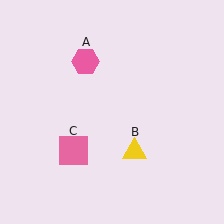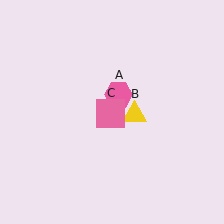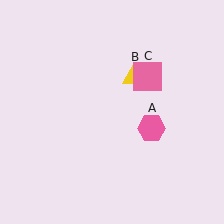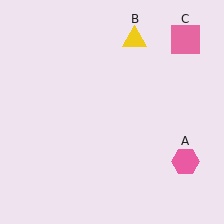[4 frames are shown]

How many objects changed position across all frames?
3 objects changed position: pink hexagon (object A), yellow triangle (object B), pink square (object C).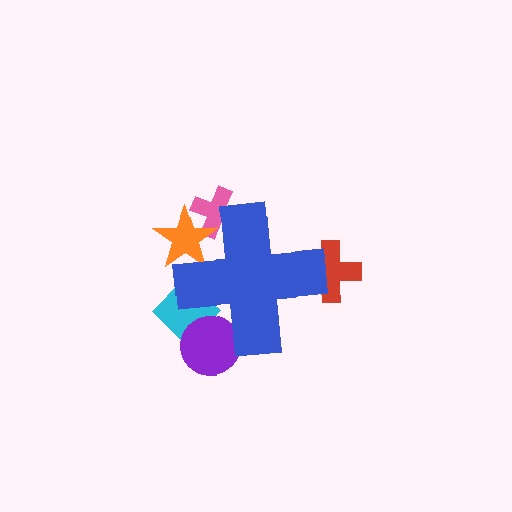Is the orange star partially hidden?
Yes, the orange star is partially hidden behind the blue cross.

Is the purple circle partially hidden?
Yes, the purple circle is partially hidden behind the blue cross.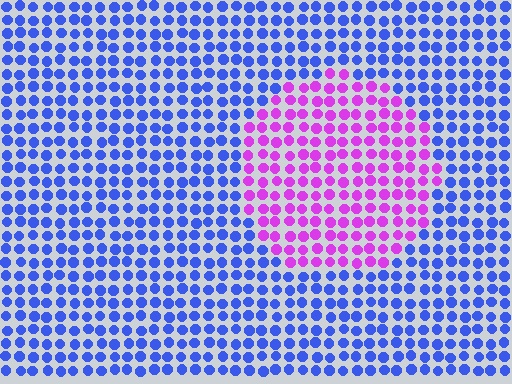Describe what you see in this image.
The image is filled with small blue elements in a uniform arrangement. A circle-shaped region is visible where the elements are tinted to a slightly different hue, forming a subtle color boundary.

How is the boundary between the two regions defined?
The boundary is defined purely by a slight shift in hue (about 65 degrees). Spacing, size, and orientation are identical on both sides.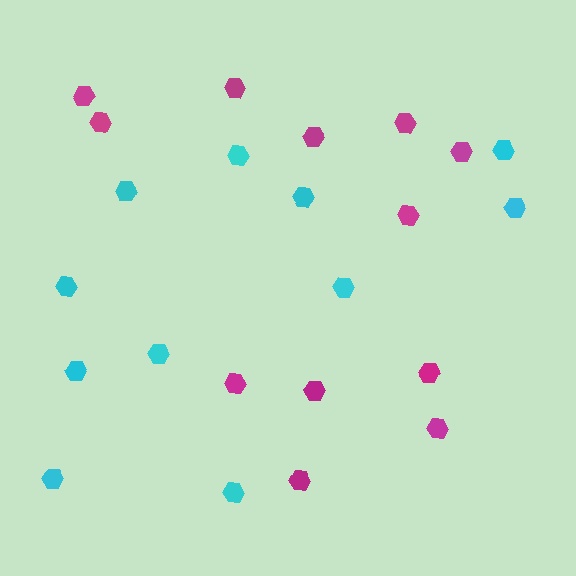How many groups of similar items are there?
There are 2 groups: one group of cyan hexagons (11) and one group of magenta hexagons (12).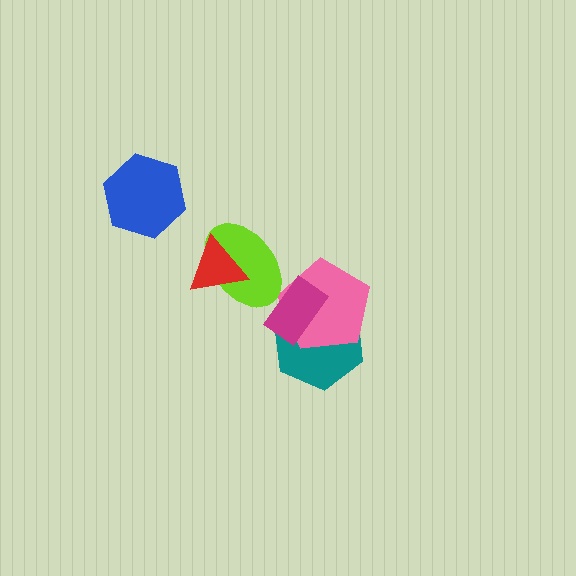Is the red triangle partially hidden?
No, no other shape covers it.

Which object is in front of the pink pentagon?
The magenta rectangle is in front of the pink pentagon.